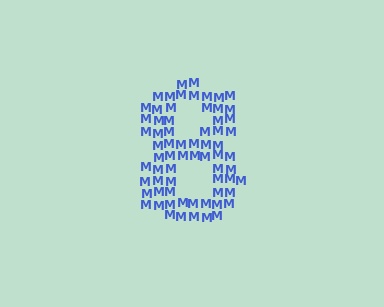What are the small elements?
The small elements are letter M's.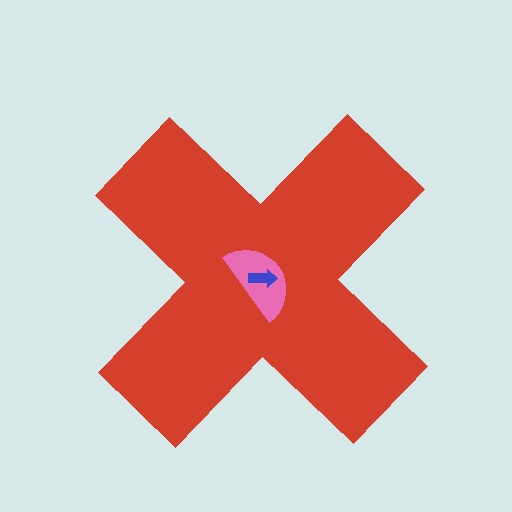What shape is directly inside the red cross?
The pink semicircle.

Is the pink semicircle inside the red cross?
Yes.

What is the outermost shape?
The red cross.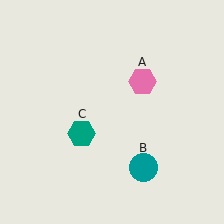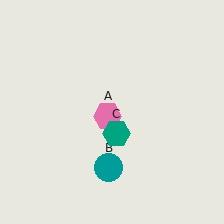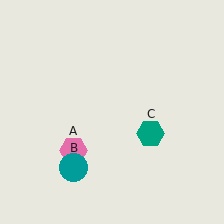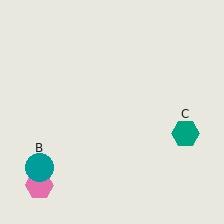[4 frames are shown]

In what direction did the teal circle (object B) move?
The teal circle (object B) moved left.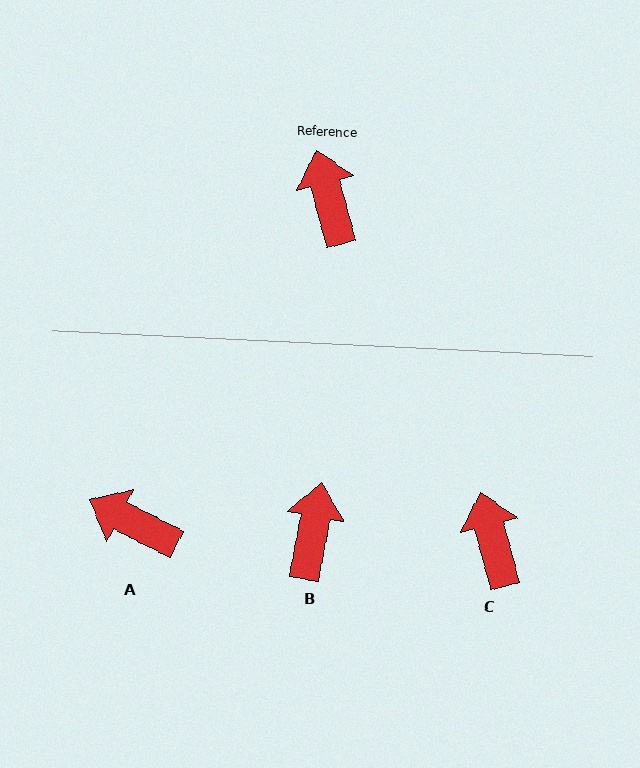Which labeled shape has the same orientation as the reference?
C.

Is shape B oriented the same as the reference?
No, it is off by about 26 degrees.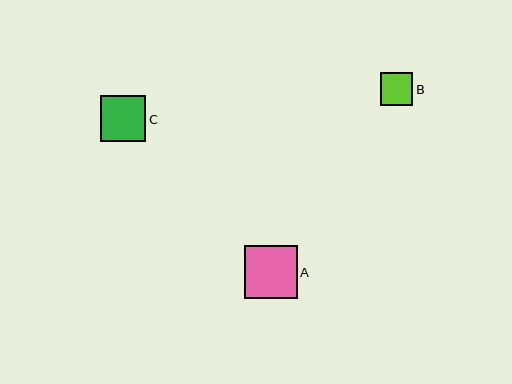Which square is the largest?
Square A is the largest with a size of approximately 52 pixels.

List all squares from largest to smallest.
From largest to smallest: A, C, B.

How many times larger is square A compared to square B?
Square A is approximately 1.6 times the size of square B.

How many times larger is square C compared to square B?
Square C is approximately 1.4 times the size of square B.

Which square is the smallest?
Square B is the smallest with a size of approximately 33 pixels.